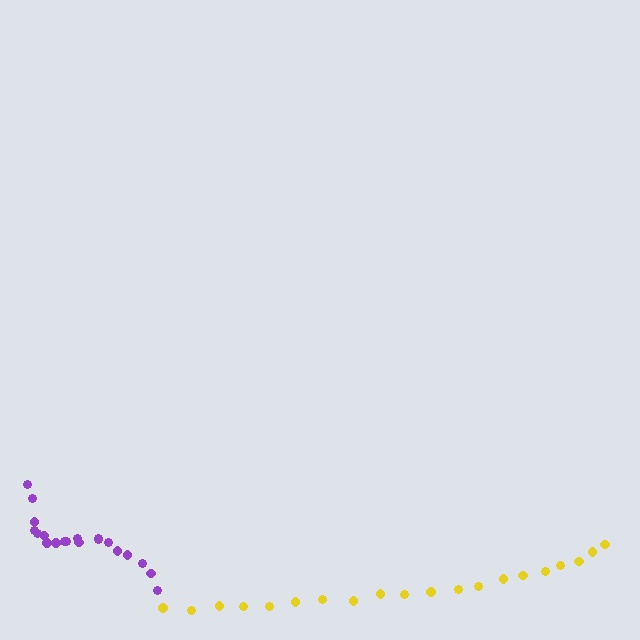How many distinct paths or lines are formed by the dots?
There are 2 distinct paths.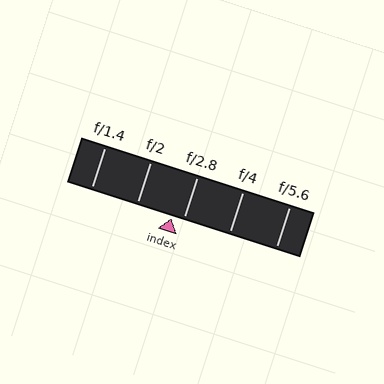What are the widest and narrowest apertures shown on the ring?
The widest aperture shown is f/1.4 and the narrowest is f/5.6.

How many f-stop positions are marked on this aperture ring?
There are 5 f-stop positions marked.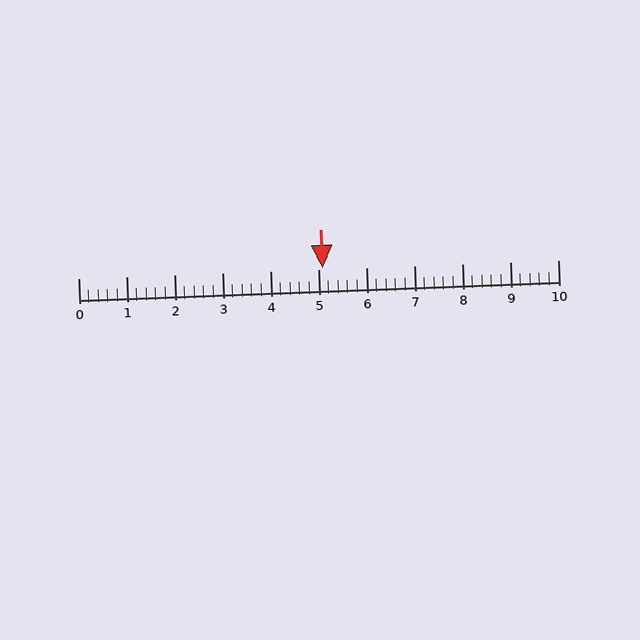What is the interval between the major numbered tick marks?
The major tick marks are spaced 1 units apart.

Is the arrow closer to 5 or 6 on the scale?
The arrow is closer to 5.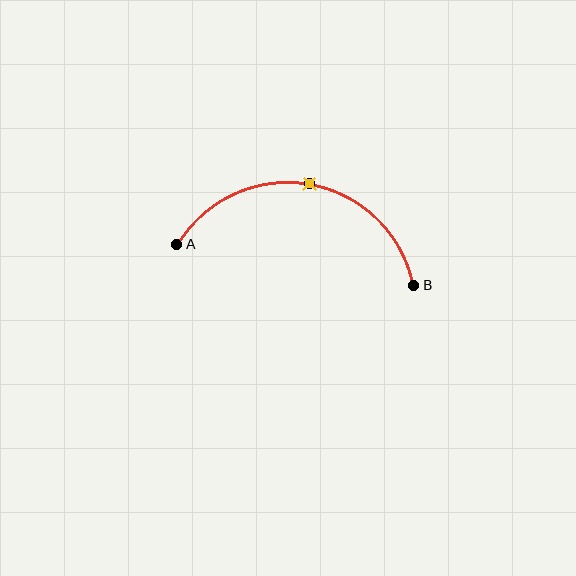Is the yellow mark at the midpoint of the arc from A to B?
Yes. The yellow mark lies on the arc at equal arc-length from both A and B — it is the arc midpoint.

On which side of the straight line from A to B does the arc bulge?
The arc bulges above the straight line connecting A and B.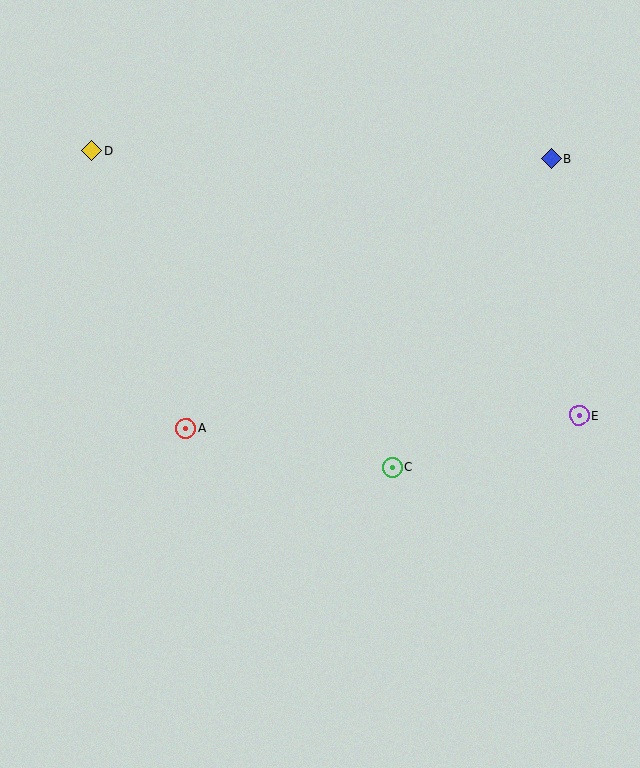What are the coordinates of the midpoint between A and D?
The midpoint between A and D is at (139, 289).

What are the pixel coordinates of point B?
Point B is at (551, 159).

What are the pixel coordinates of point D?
Point D is at (92, 150).